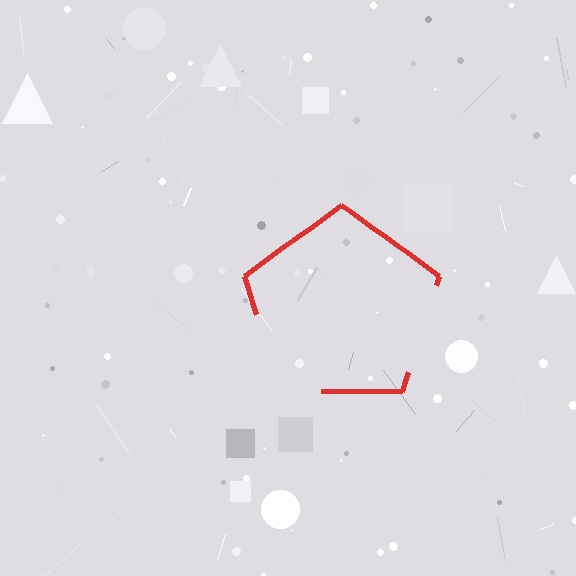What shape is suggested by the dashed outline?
The dashed outline suggests a pentagon.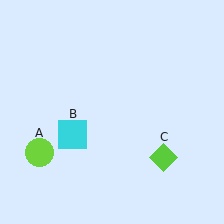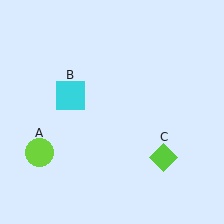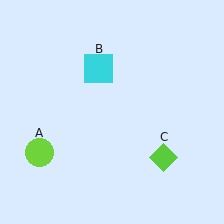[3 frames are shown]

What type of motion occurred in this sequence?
The cyan square (object B) rotated clockwise around the center of the scene.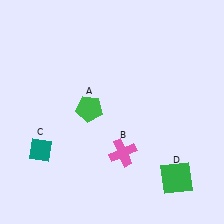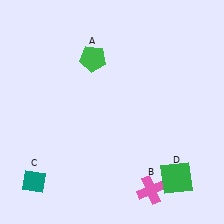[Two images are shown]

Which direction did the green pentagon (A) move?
The green pentagon (A) moved up.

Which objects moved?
The objects that moved are: the green pentagon (A), the pink cross (B), the teal diamond (C).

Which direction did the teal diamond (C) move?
The teal diamond (C) moved down.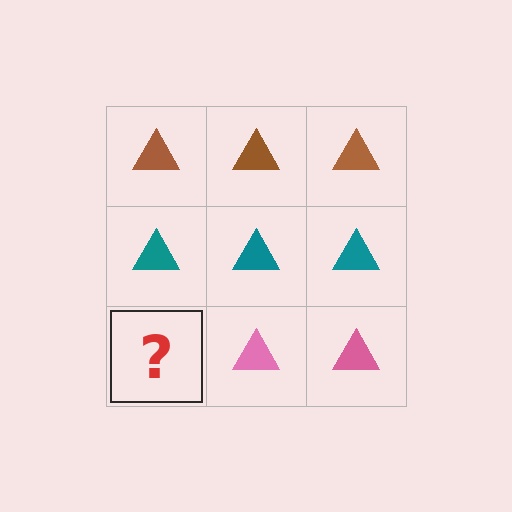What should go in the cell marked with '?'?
The missing cell should contain a pink triangle.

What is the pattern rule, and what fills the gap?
The rule is that each row has a consistent color. The gap should be filled with a pink triangle.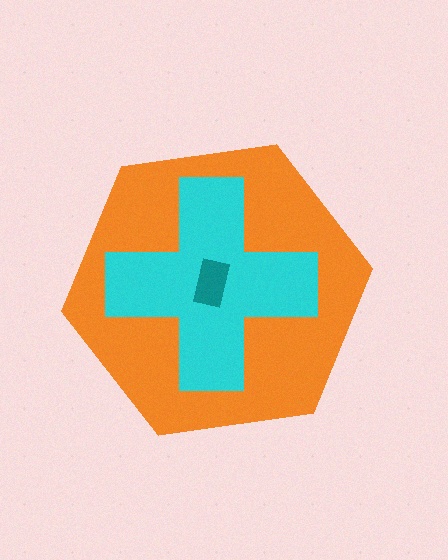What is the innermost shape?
The teal rectangle.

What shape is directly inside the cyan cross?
The teal rectangle.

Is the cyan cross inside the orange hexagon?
Yes.